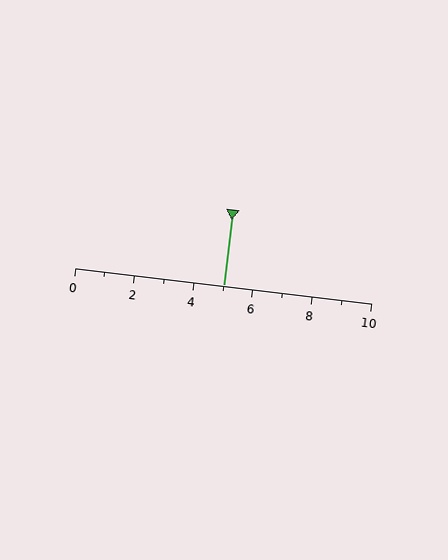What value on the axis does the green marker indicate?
The marker indicates approximately 5.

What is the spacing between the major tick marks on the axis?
The major ticks are spaced 2 apart.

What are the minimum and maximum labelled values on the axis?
The axis runs from 0 to 10.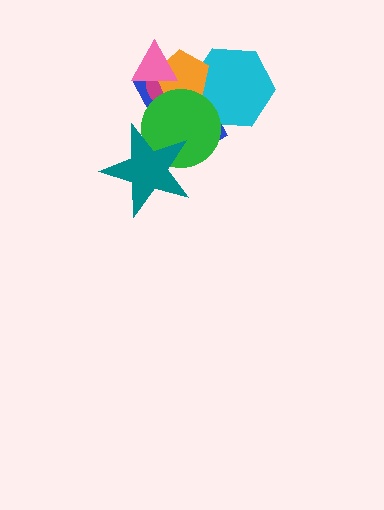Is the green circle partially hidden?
Yes, it is partially covered by another shape.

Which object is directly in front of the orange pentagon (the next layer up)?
The green circle is directly in front of the orange pentagon.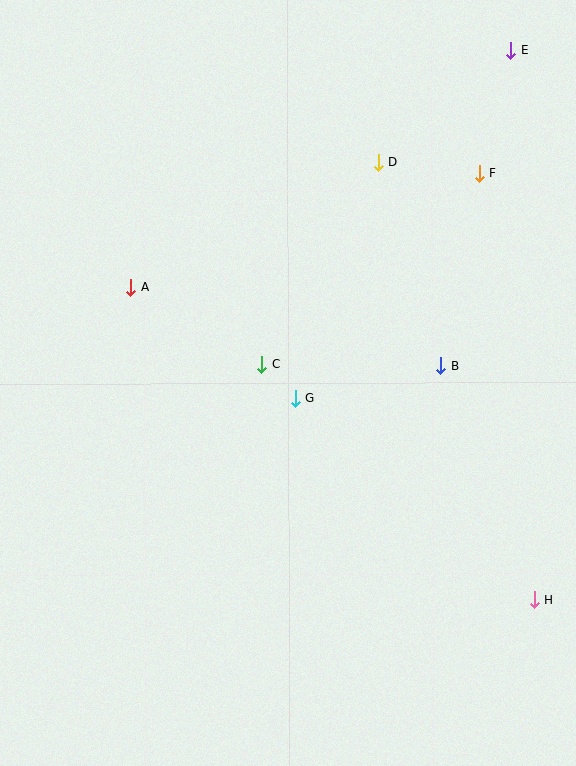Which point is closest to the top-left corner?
Point A is closest to the top-left corner.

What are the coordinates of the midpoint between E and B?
The midpoint between E and B is at (476, 208).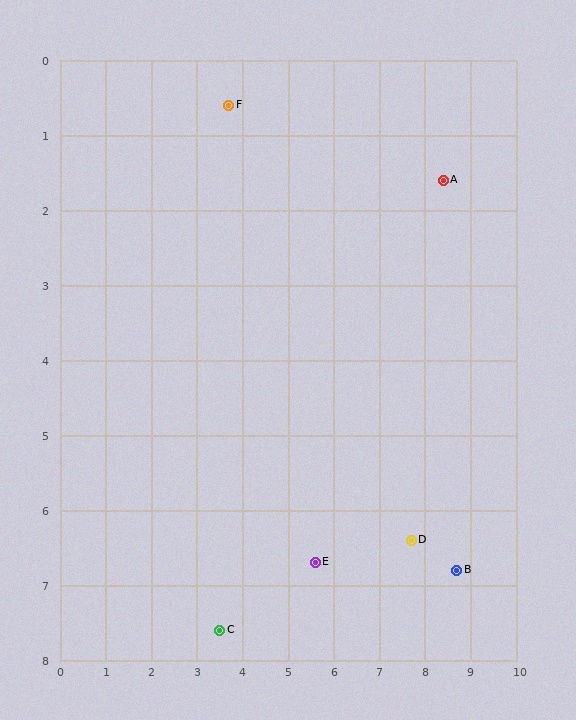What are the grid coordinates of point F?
Point F is at approximately (3.7, 0.6).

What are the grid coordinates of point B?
Point B is at approximately (8.7, 6.8).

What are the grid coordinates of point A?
Point A is at approximately (8.4, 1.6).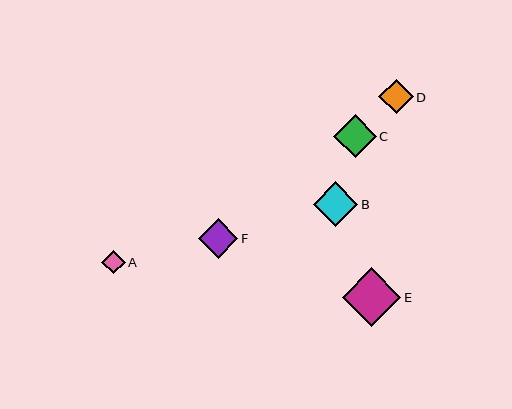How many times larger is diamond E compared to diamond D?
Diamond E is approximately 1.7 times the size of diamond D.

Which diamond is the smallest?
Diamond A is the smallest with a size of approximately 24 pixels.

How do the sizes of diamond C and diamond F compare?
Diamond C and diamond F are approximately the same size.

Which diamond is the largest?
Diamond E is the largest with a size of approximately 58 pixels.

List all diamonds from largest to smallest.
From largest to smallest: E, B, C, F, D, A.